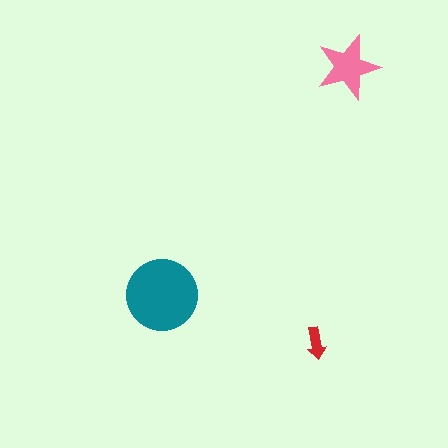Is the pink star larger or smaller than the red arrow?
Larger.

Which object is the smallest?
The red arrow.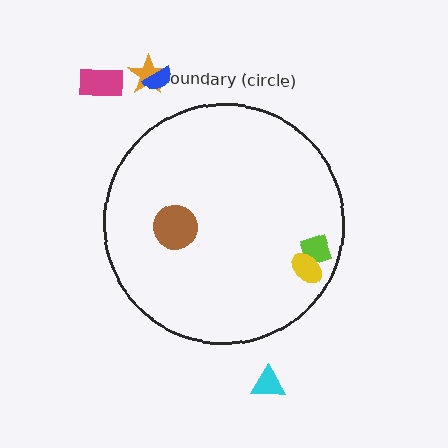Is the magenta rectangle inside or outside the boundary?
Outside.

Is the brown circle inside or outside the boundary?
Inside.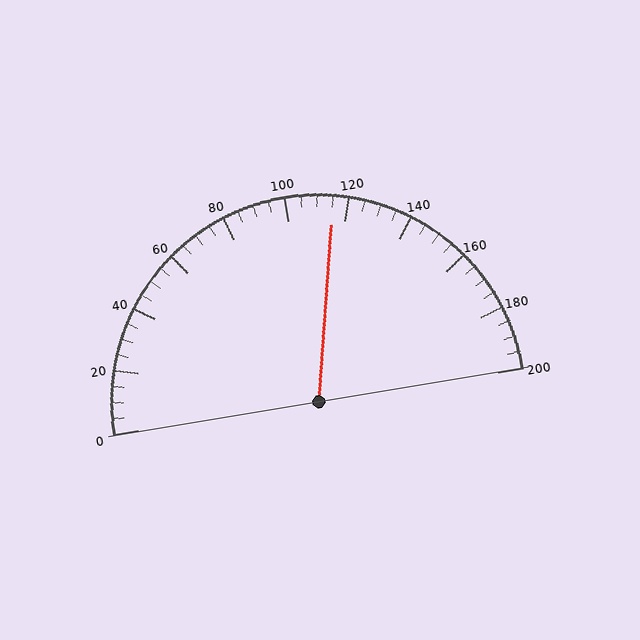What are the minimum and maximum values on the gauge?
The gauge ranges from 0 to 200.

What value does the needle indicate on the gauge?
The needle indicates approximately 115.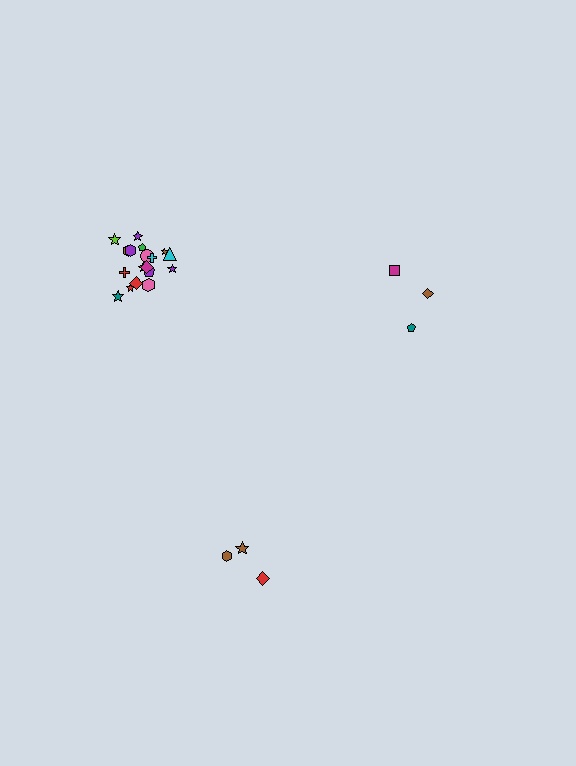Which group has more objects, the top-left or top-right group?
The top-left group.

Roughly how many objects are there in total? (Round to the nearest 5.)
Roughly 25 objects in total.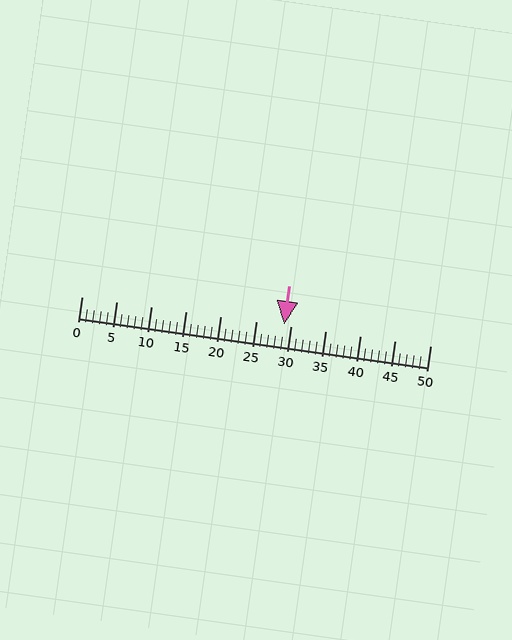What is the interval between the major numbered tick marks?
The major tick marks are spaced 5 units apart.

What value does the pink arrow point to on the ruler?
The pink arrow points to approximately 29.